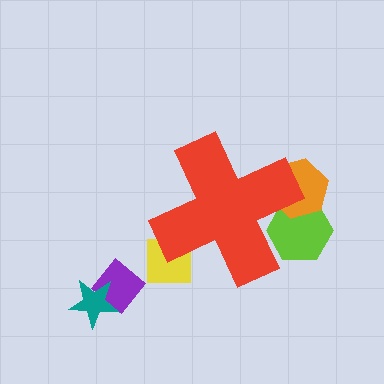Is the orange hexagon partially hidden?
Yes, the orange hexagon is partially hidden behind the red cross.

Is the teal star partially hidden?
No, the teal star is fully visible.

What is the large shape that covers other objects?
A red cross.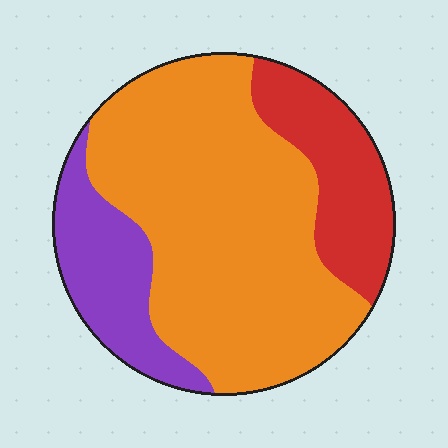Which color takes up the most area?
Orange, at roughly 65%.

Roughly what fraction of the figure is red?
Red takes up about one fifth (1/5) of the figure.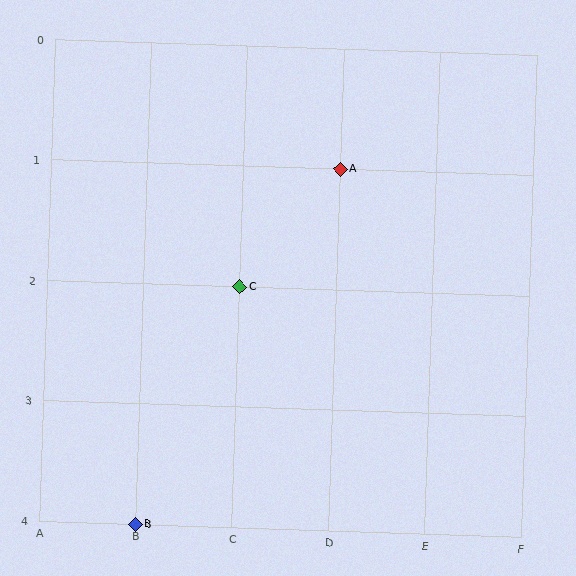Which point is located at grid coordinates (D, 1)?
Point A is at (D, 1).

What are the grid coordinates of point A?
Point A is at grid coordinates (D, 1).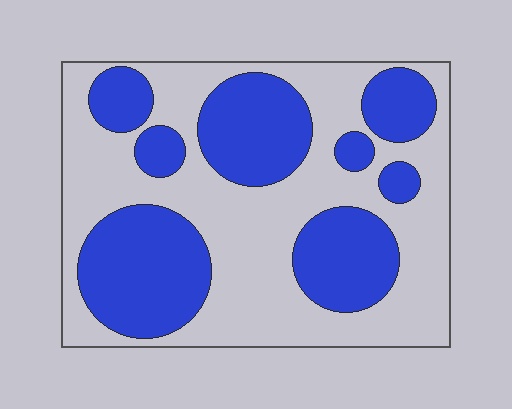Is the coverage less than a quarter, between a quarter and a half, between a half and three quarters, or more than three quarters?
Between a quarter and a half.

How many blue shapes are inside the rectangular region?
8.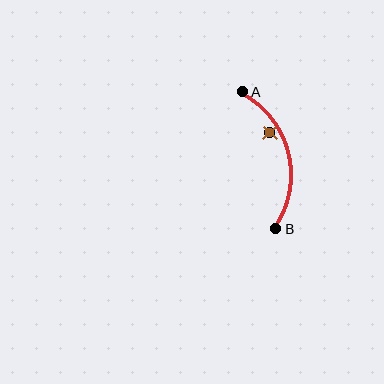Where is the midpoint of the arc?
The arc midpoint is the point on the curve farthest from the straight line joining A and B. It sits to the right of that line.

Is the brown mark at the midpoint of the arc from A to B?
No — the brown mark does not lie on the arc at all. It sits slightly inside the curve.